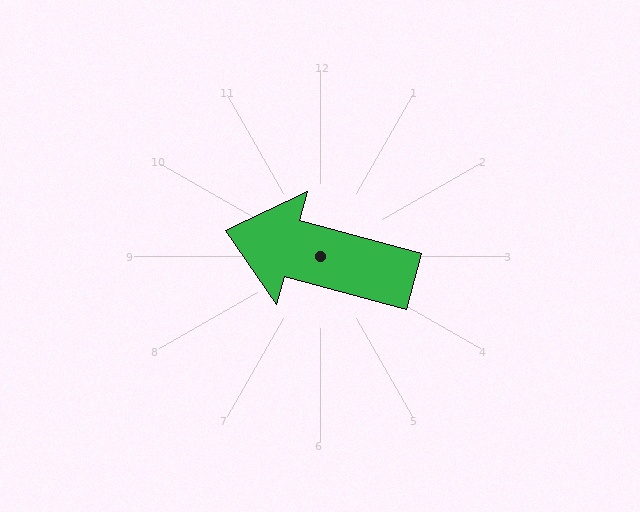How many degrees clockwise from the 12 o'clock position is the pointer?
Approximately 285 degrees.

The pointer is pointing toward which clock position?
Roughly 10 o'clock.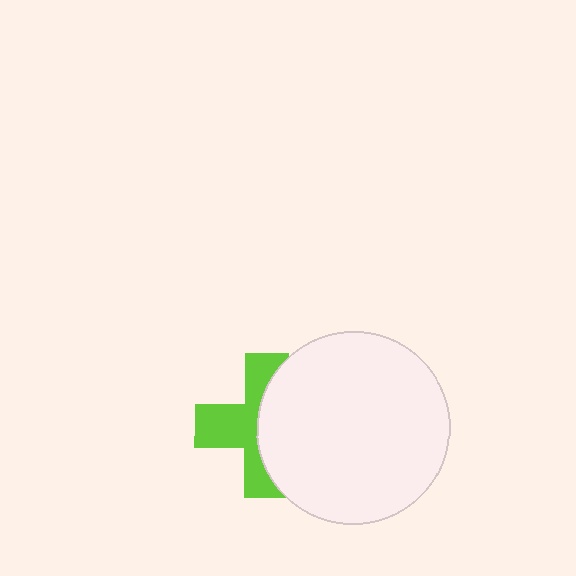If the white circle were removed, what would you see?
You would see the complete lime cross.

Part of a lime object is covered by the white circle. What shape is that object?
It is a cross.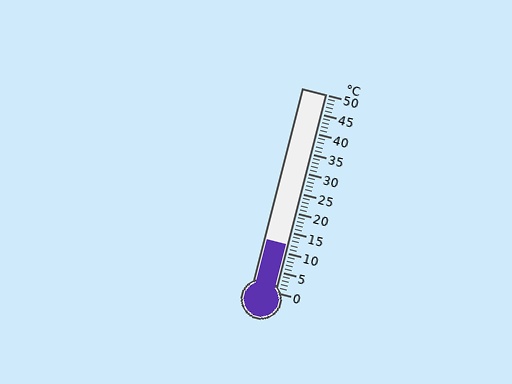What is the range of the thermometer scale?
The thermometer scale ranges from 0°C to 50°C.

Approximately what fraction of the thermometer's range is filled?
The thermometer is filled to approximately 25% of its range.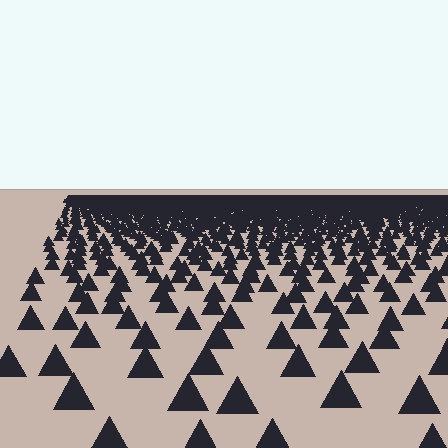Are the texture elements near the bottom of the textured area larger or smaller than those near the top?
Larger. Near the bottom, elements are closer to the viewer and appear at a bigger on-screen size.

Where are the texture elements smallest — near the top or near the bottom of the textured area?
Near the top.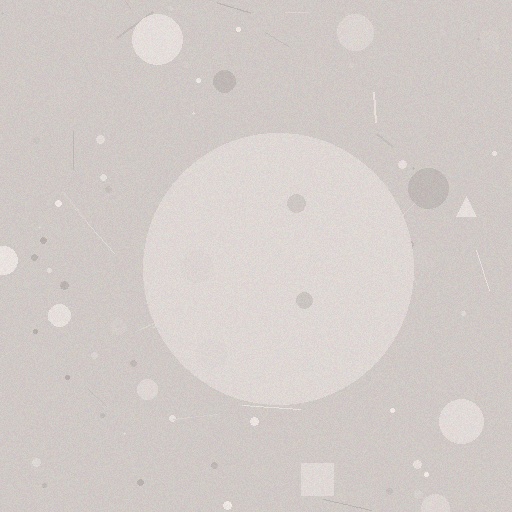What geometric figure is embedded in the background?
A circle is embedded in the background.